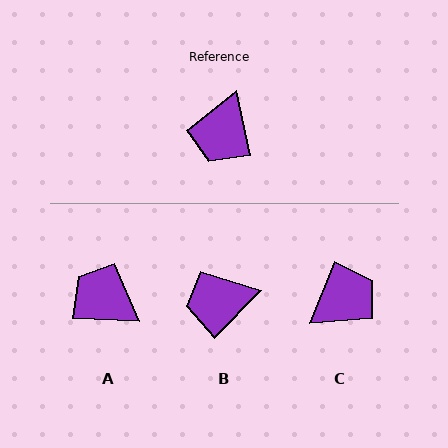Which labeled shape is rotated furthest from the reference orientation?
C, about 146 degrees away.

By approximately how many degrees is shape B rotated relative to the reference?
Approximately 57 degrees clockwise.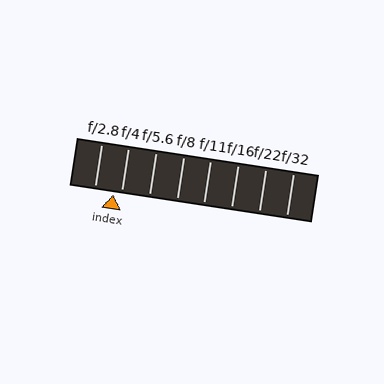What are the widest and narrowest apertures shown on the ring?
The widest aperture shown is f/2.8 and the narrowest is f/32.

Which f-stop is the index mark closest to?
The index mark is closest to f/4.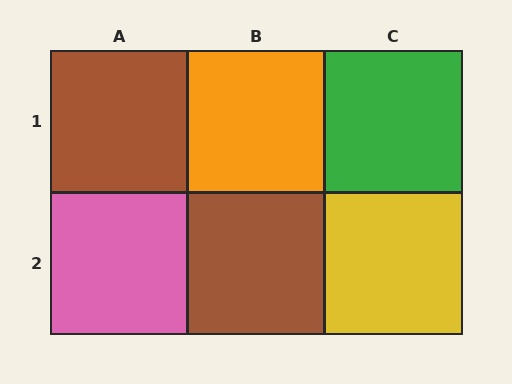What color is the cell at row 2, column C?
Yellow.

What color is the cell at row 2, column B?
Brown.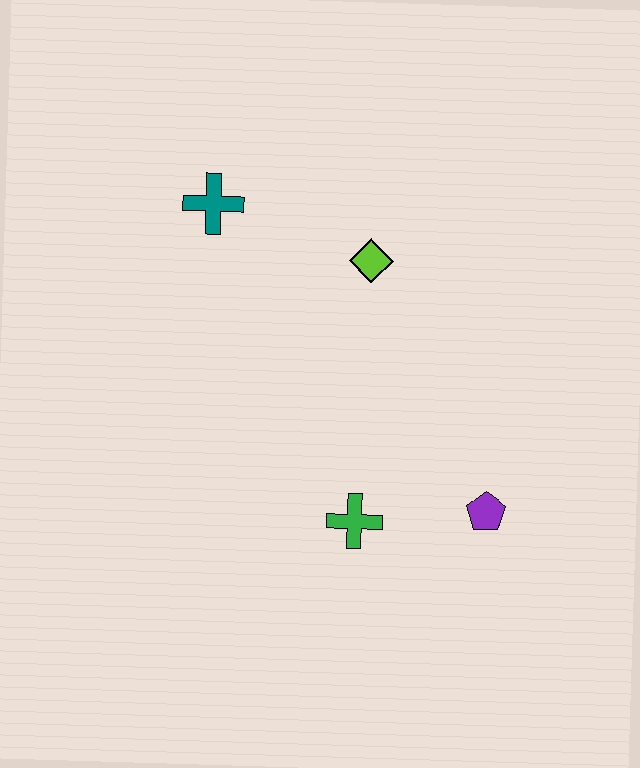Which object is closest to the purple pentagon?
The green cross is closest to the purple pentagon.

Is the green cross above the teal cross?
No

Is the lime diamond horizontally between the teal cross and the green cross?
No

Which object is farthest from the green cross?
The teal cross is farthest from the green cross.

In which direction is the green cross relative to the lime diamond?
The green cross is below the lime diamond.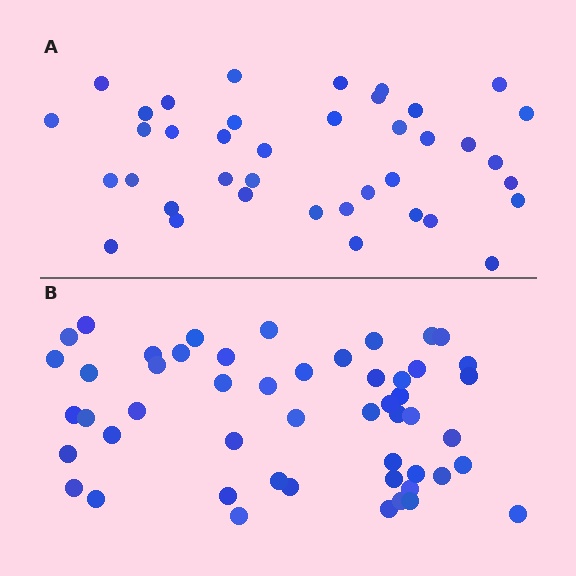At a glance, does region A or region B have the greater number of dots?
Region B (the bottom region) has more dots.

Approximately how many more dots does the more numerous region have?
Region B has roughly 12 or so more dots than region A.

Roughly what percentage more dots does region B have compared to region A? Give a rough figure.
About 30% more.